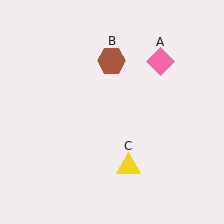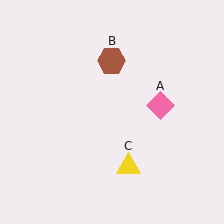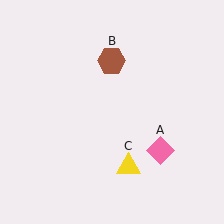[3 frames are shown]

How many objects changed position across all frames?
1 object changed position: pink diamond (object A).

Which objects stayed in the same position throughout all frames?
Brown hexagon (object B) and yellow triangle (object C) remained stationary.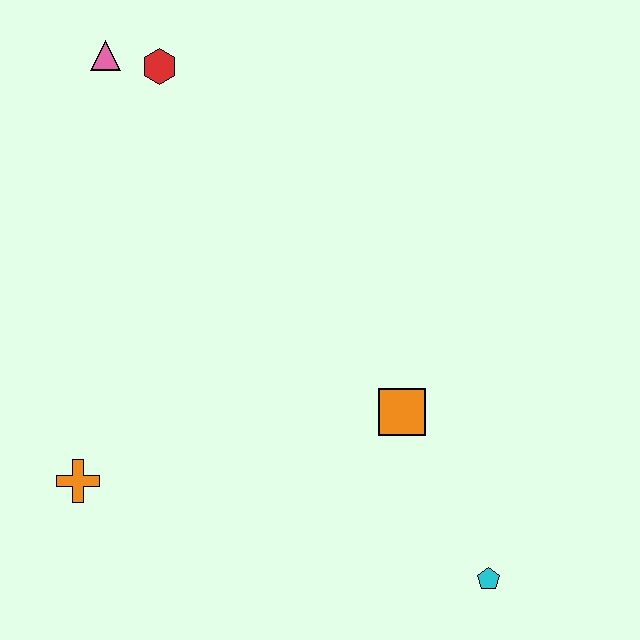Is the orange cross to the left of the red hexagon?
Yes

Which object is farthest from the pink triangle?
The cyan pentagon is farthest from the pink triangle.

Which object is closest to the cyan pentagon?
The orange square is closest to the cyan pentagon.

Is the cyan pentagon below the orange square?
Yes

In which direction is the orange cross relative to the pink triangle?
The orange cross is below the pink triangle.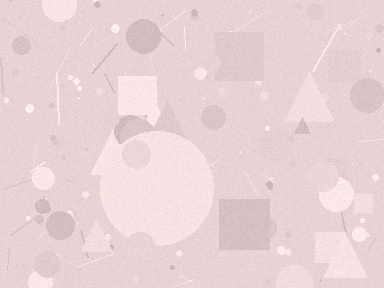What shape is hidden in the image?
A circle is hidden in the image.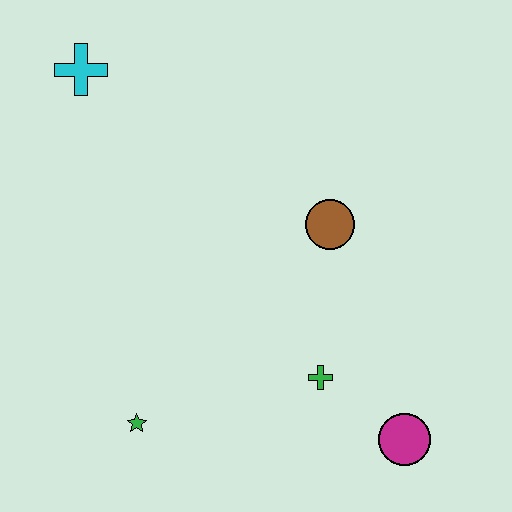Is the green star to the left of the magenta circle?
Yes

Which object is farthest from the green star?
The cyan cross is farthest from the green star.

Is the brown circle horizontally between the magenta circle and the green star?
Yes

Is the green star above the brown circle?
No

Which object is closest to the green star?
The green cross is closest to the green star.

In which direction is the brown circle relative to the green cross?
The brown circle is above the green cross.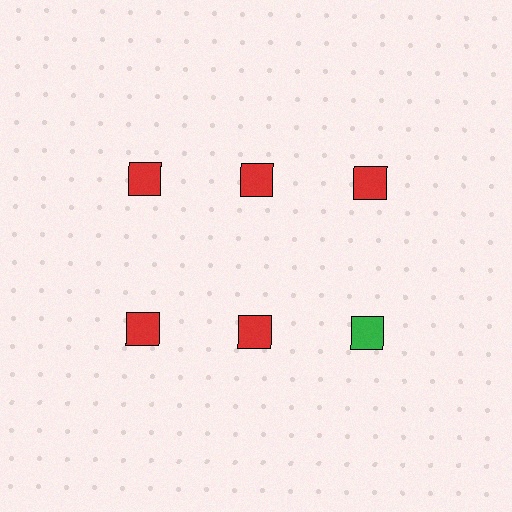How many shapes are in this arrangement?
There are 6 shapes arranged in a grid pattern.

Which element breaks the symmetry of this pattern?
The green square in the second row, center column breaks the symmetry. All other shapes are red squares.